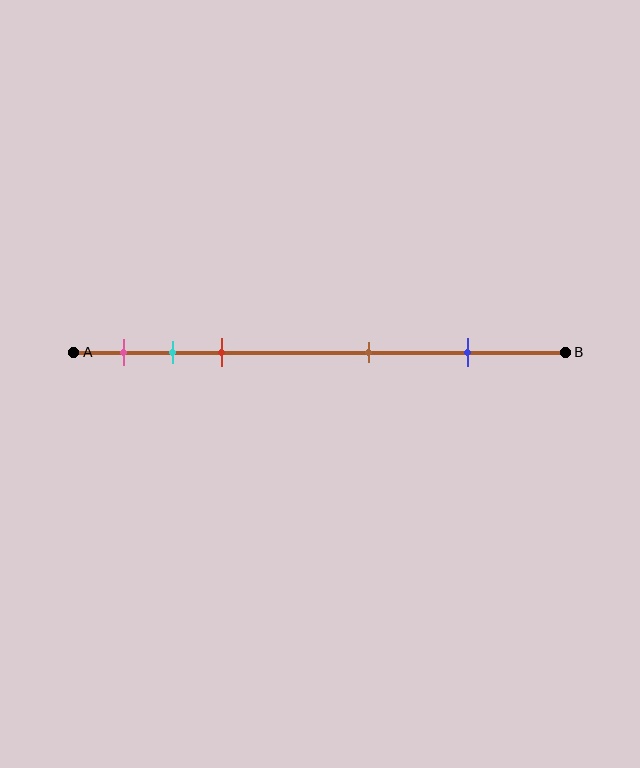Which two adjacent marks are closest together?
The cyan and red marks are the closest adjacent pair.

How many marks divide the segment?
There are 5 marks dividing the segment.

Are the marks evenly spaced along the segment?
No, the marks are not evenly spaced.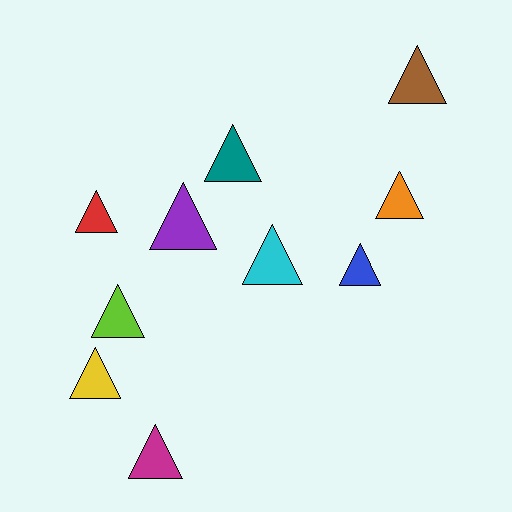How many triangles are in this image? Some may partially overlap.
There are 10 triangles.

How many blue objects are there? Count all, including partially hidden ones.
There is 1 blue object.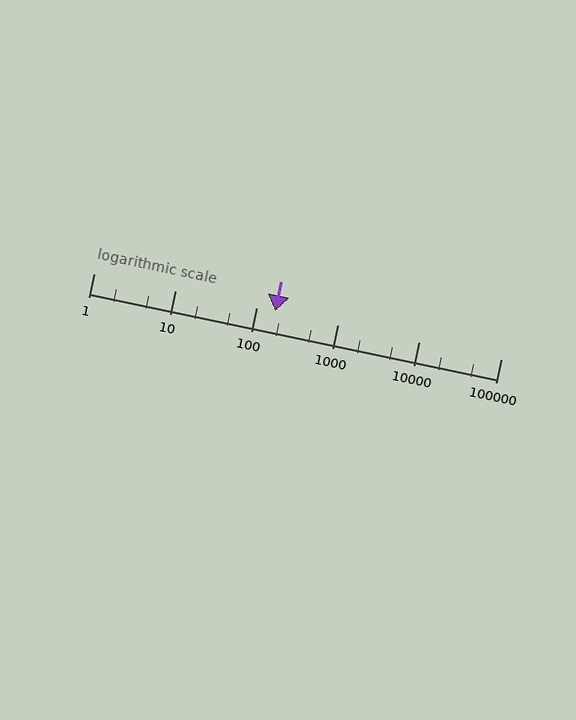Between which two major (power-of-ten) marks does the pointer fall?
The pointer is between 100 and 1000.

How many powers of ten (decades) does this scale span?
The scale spans 5 decades, from 1 to 100000.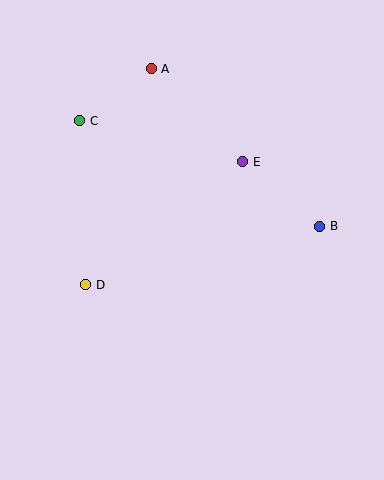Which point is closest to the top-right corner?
Point E is closest to the top-right corner.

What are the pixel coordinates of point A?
Point A is at (151, 69).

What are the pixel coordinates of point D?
Point D is at (86, 285).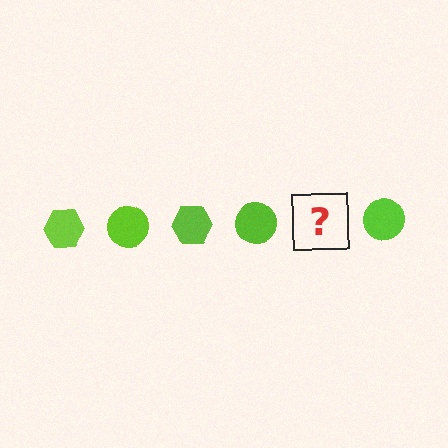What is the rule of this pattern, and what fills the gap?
The rule is that the pattern cycles through hexagon, circle shapes in lime. The gap should be filled with a lime hexagon.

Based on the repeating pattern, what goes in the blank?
The blank should be a lime hexagon.